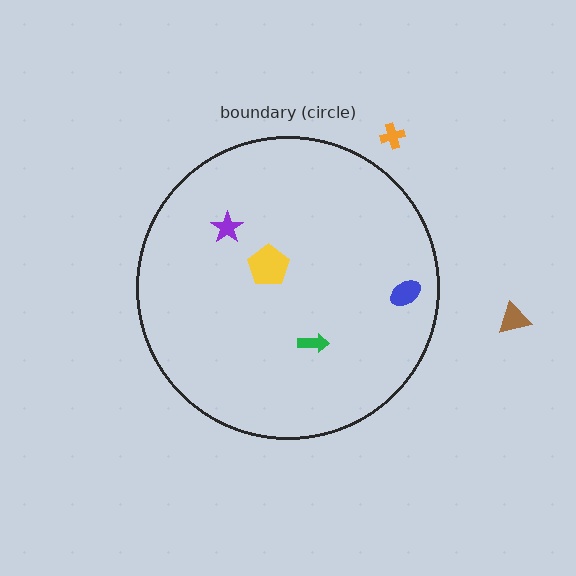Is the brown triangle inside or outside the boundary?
Outside.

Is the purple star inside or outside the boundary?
Inside.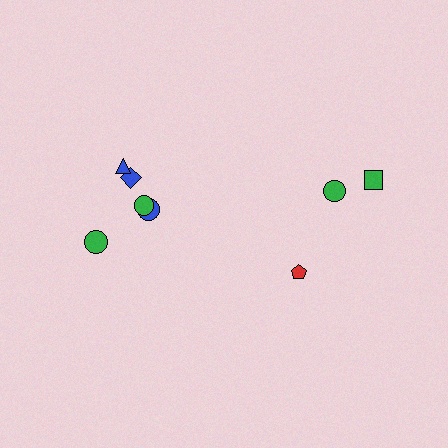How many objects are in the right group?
There are 3 objects.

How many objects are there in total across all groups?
There are 8 objects.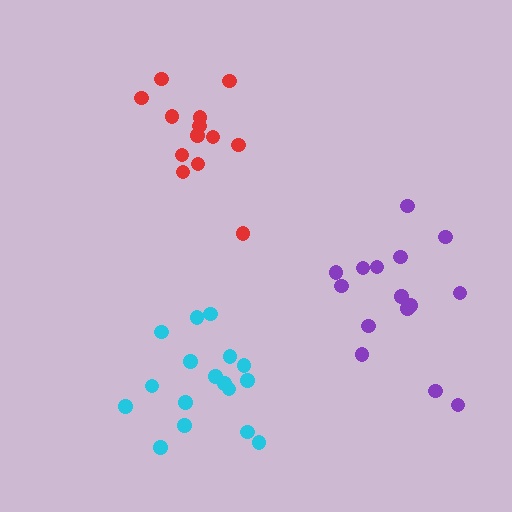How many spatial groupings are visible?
There are 3 spatial groupings.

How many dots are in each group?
Group 1: 13 dots, Group 2: 15 dots, Group 3: 17 dots (45 total).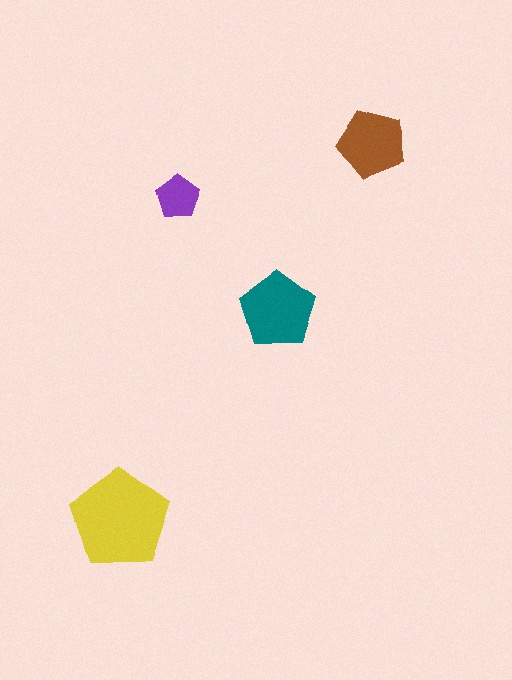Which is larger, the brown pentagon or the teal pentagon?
The teal one.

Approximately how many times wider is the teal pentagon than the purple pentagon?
About 1.5 times wider.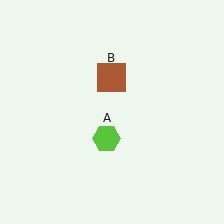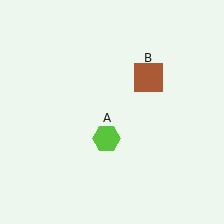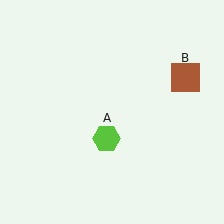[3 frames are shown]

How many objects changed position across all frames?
1 object changed position: brown square (object B).